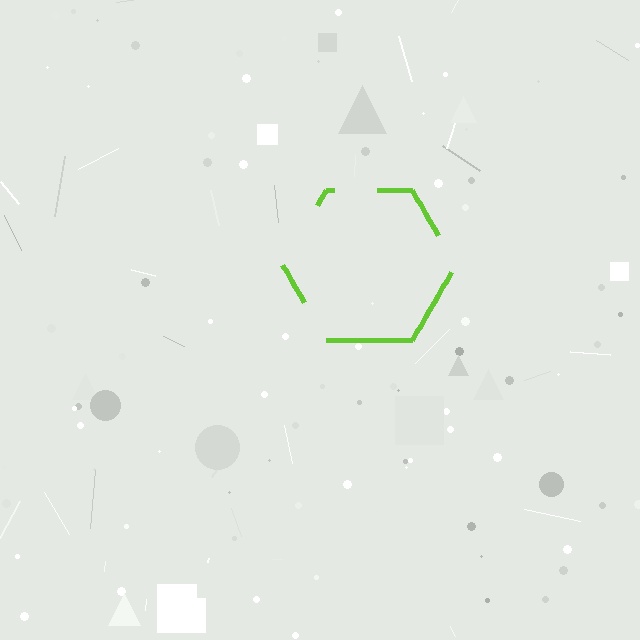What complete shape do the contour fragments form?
The contour fragments form a hexagon.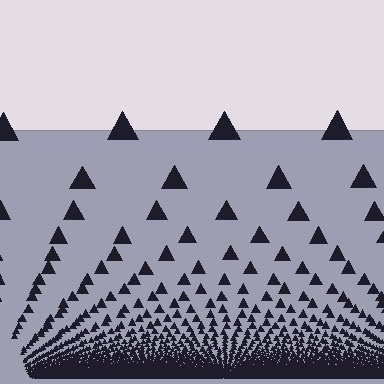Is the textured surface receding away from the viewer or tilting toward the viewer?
The surface appears to tilt toward the viewer. Texture elements get larger and sparser toward the top.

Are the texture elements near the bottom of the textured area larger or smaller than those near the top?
Smaller. The gradient is inverted — elements near the bottom are smaller and denser.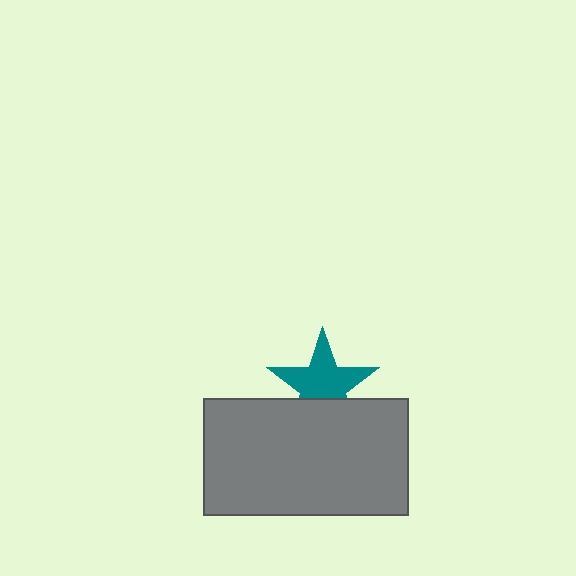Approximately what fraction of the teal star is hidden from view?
Roughly 31% of the teal star is hidden behind the gray rectangle.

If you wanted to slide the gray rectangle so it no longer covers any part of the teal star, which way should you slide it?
Slide it down — that is the most direct way to separate the two shapes.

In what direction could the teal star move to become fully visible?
The teal star could move up. That would shift it out from behind the gray rectangle entirely.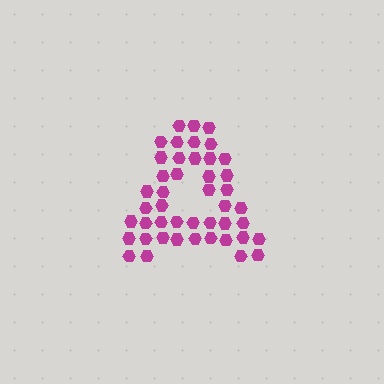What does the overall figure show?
The overall figure shows the letter A.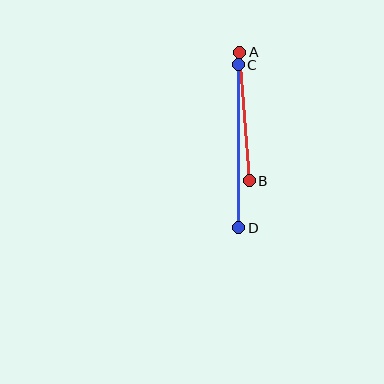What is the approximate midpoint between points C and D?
The midpoint is at approximately (238, 146) pixels.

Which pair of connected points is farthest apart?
Points C and D are farthest apart.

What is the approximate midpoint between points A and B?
The midpoint is at approximately (244, 117) pixels.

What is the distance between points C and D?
The distance is approximately 163 pixels.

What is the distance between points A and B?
The distance is approximately 129 pixels.